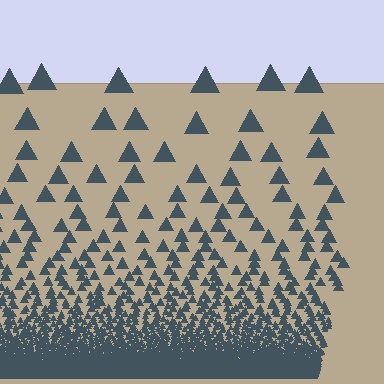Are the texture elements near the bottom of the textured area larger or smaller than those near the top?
Smaller. The gradient is inverted — elements near the bottom are smaller and denser.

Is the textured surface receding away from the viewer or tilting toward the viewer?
The surface appears to tilt toward the viewer. Texture elements get larger and sparser toward the top.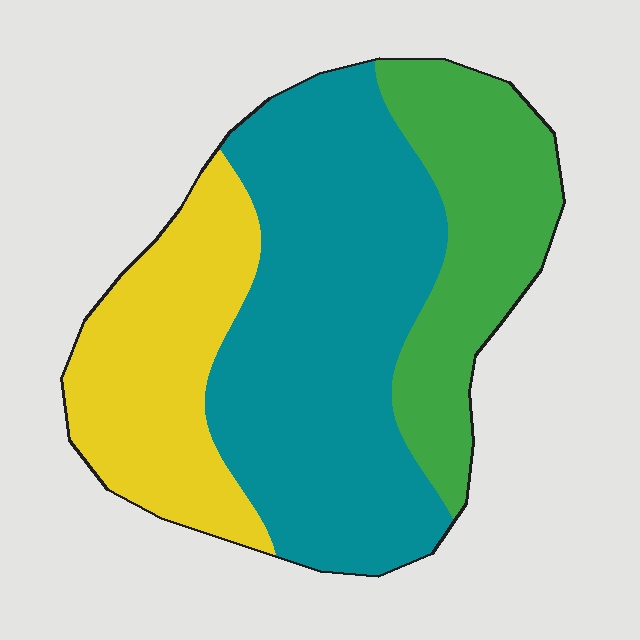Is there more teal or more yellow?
Teal.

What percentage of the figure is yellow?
Yellow covers about 25% of the figure.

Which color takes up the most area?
Teal, at roughly 50%.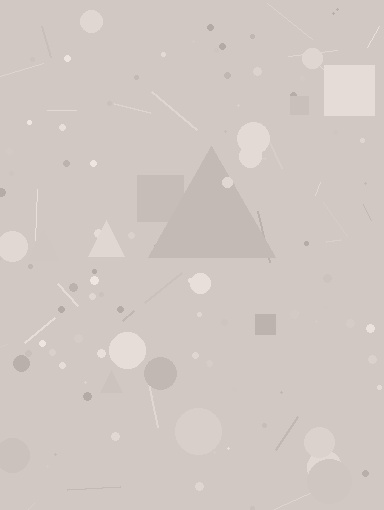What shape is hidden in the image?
A triangle is hidden in the image.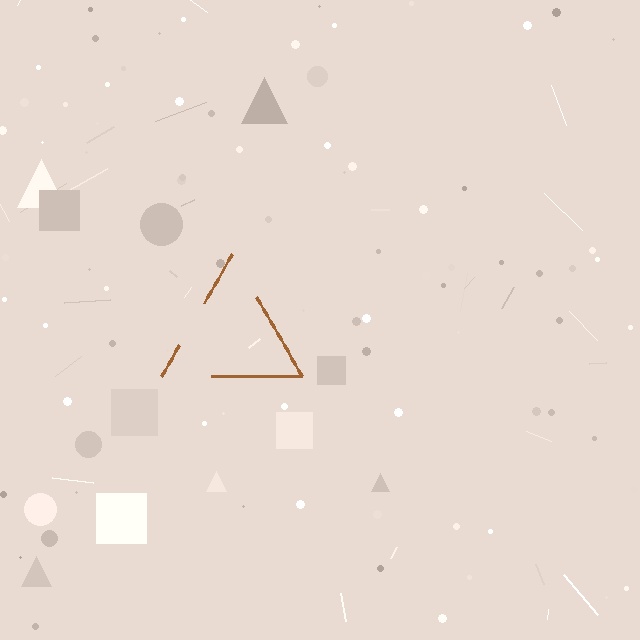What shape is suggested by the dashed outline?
The dashed outline suggests a triangle.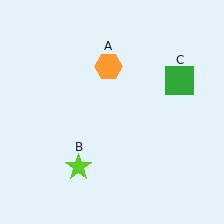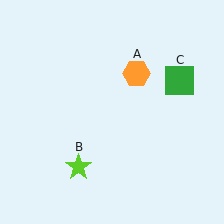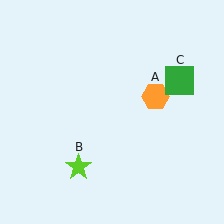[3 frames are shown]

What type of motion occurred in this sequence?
The orange hexagon (object A) rotated clockwise around the center of the scene.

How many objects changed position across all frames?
1 object changed position: orange hexagon (object A).